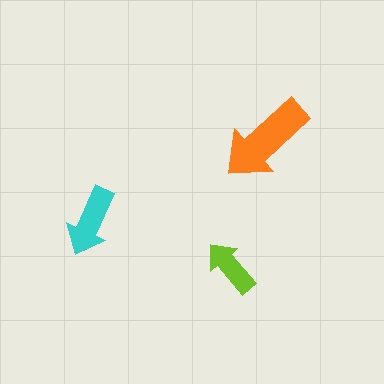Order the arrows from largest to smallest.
the orange one, the cyan one, the lime one.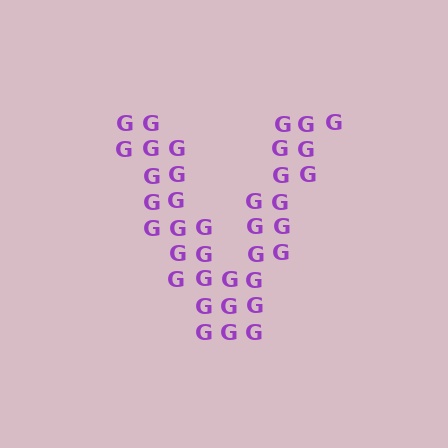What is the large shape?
The large shape is the letter V.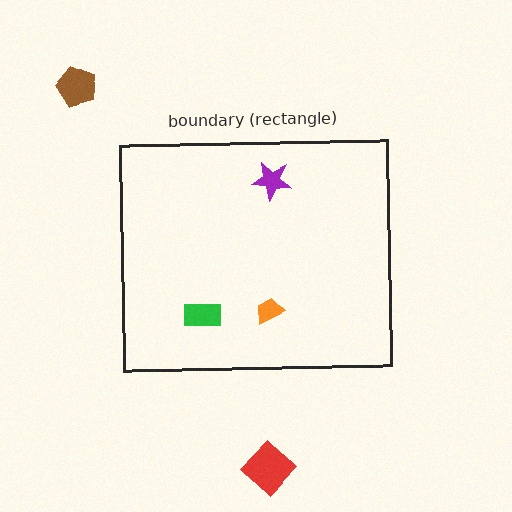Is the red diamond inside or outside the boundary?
Outside.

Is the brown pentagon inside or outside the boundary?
Outside.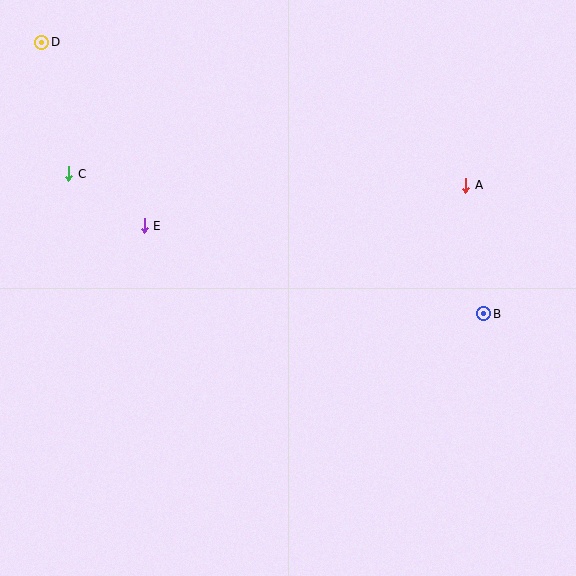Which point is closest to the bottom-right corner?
Point B is closest to the bottom-right corner.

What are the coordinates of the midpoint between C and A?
The midpoint between C and A is at (267, 180).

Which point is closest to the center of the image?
Point E at (144, 226) is closest to the center.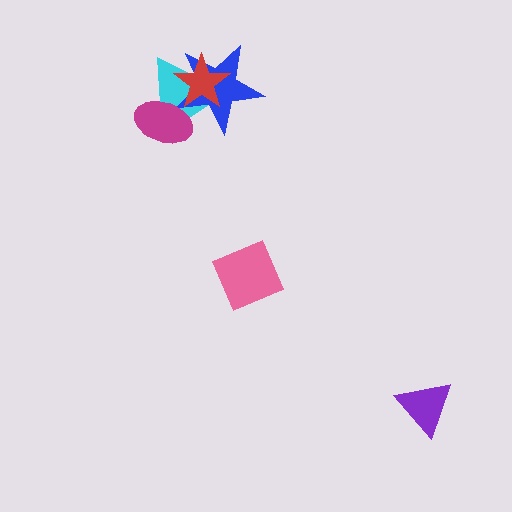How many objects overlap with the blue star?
3 objects overlap with the blue star.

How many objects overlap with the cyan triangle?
3 objects overlap with the cyan triangle.